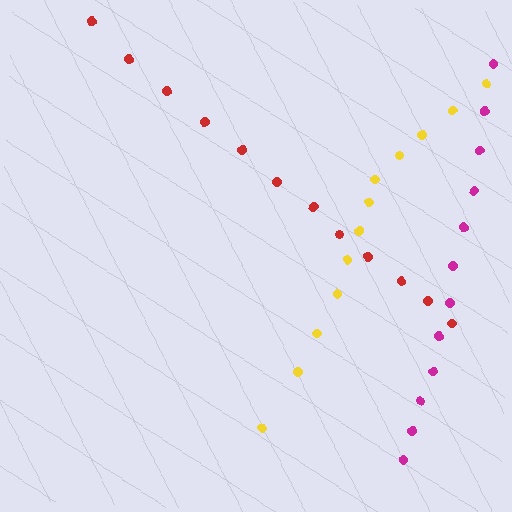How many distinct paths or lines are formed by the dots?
There are 3 distinct paths.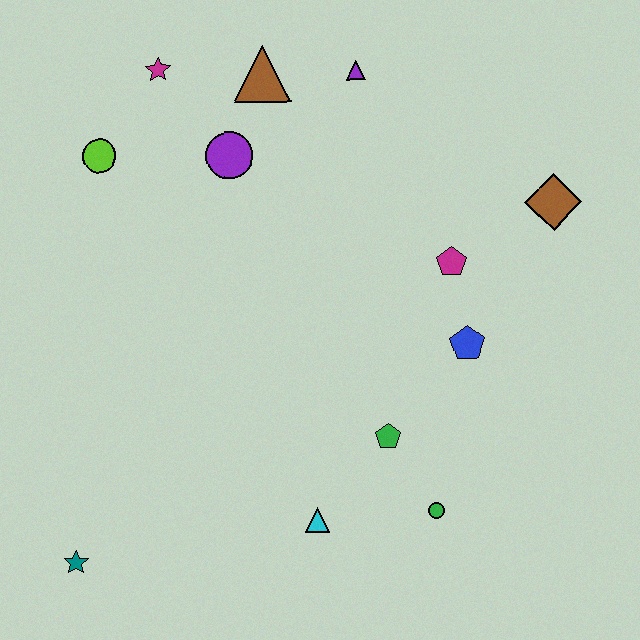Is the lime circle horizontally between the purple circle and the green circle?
No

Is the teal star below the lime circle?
Yes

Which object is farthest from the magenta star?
The green circle is farthest from the magenta star.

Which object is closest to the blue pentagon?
The magenta pentagon is closest to the blue pentagon.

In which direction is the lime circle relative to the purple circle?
The lime circle is to the left of the purple circle.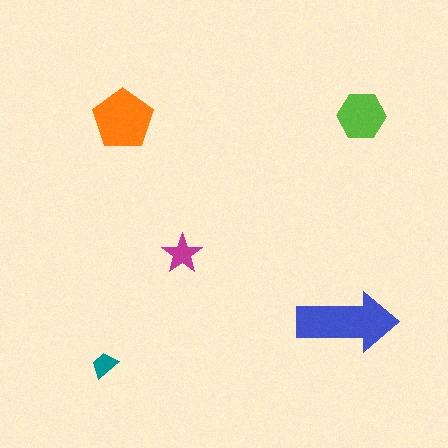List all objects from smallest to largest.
The teal trapezoid, the magenta star, the lime hexagon, the orange pentagon, the blue arrow.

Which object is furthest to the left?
The teal trapezoid is leftmost.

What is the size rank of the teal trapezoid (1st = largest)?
5th.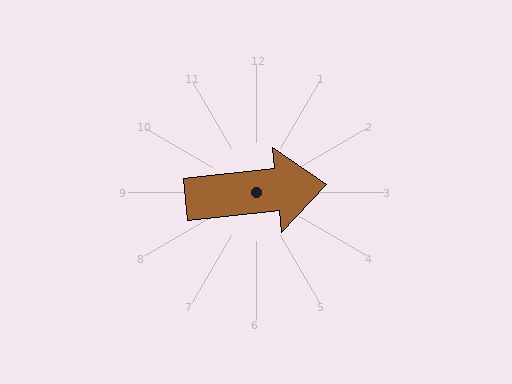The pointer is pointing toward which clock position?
Roughly 3 o'clock.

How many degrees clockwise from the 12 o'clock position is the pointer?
Approximately 84 degrees.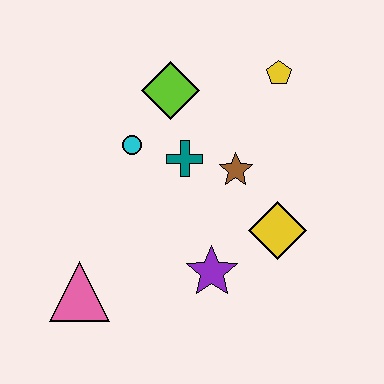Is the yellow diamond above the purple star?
Yes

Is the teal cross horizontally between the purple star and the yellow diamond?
No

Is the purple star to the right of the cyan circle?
Yes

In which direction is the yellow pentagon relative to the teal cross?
The yellow pentagon is to the right of the teal cross.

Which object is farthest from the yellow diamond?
The pink triangle is farthest from the yellow diamond.